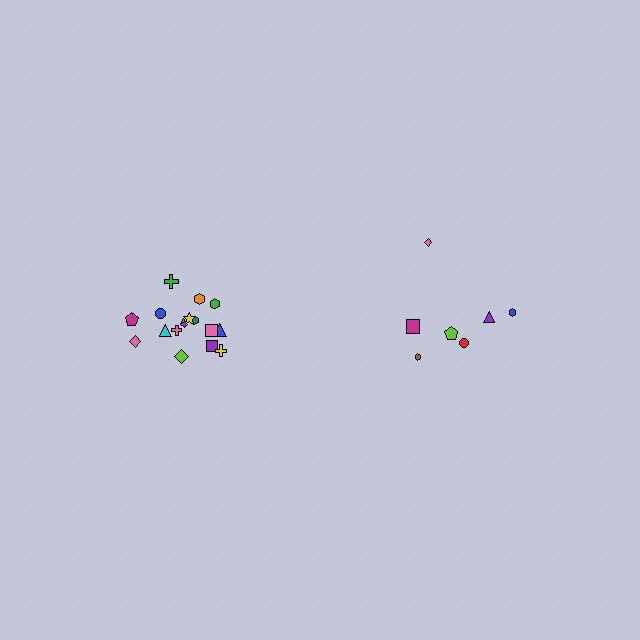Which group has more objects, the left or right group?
The left group.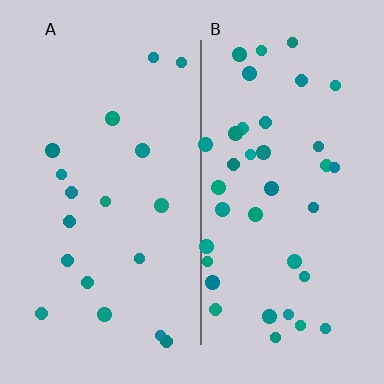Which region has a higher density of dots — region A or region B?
B (the right).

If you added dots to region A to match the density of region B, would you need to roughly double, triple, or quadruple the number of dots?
Approximately double.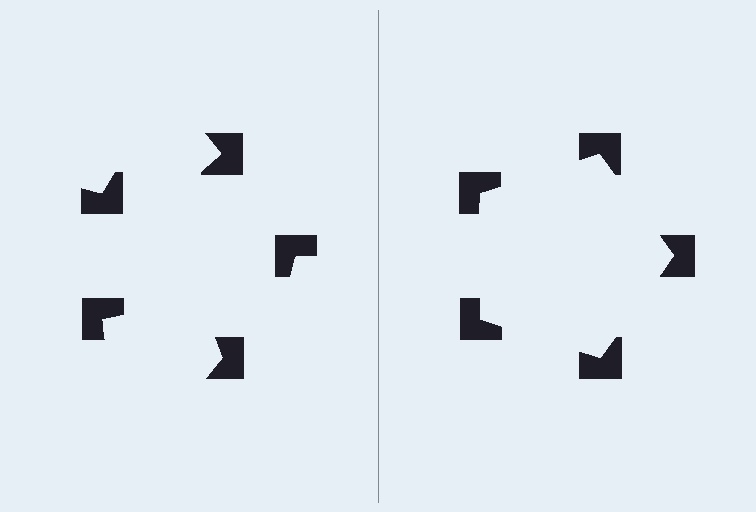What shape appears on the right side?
An illusory pentagon.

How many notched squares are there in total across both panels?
10 — 5 on each side.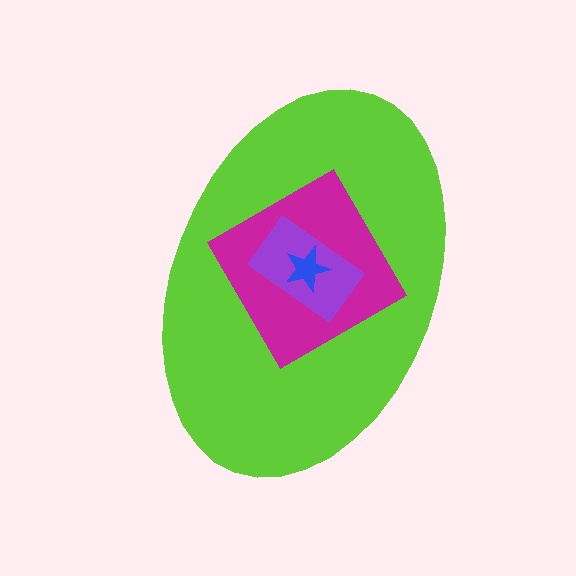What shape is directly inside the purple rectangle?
The blue star.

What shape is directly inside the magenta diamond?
The purple rectangle.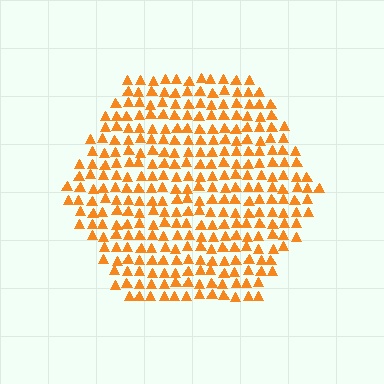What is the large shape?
The large shape is a hexagon.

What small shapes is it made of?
It is made of small triangles.